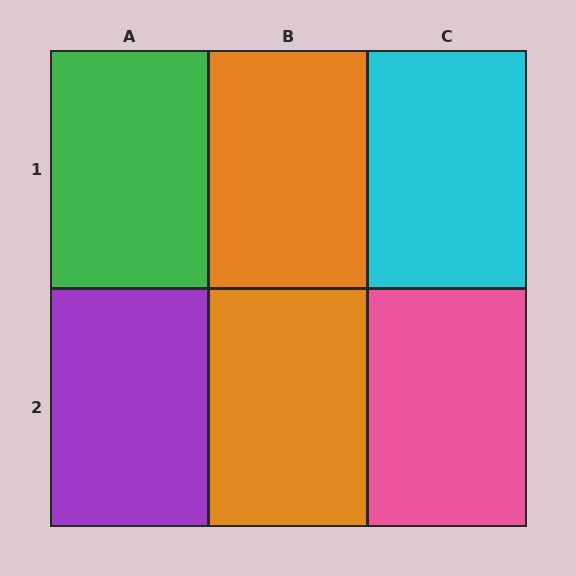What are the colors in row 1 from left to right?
Green, orange, cyan.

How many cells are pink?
1 cell is pink.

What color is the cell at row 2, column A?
Purple.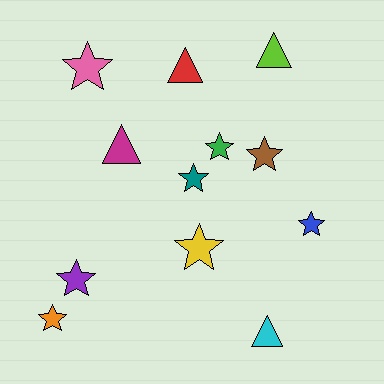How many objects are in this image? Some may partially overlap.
There are 12 objects.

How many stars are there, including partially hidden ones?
There are 8 stars.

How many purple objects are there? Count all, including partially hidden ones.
There is 1 purple object.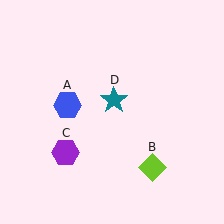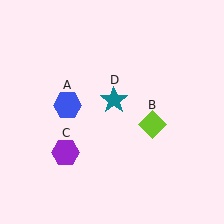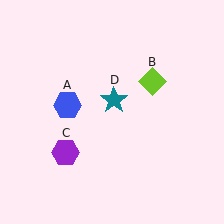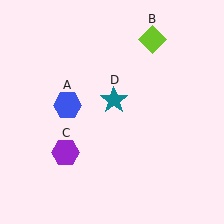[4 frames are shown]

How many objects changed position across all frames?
1 object changed position: lime diamond (object B).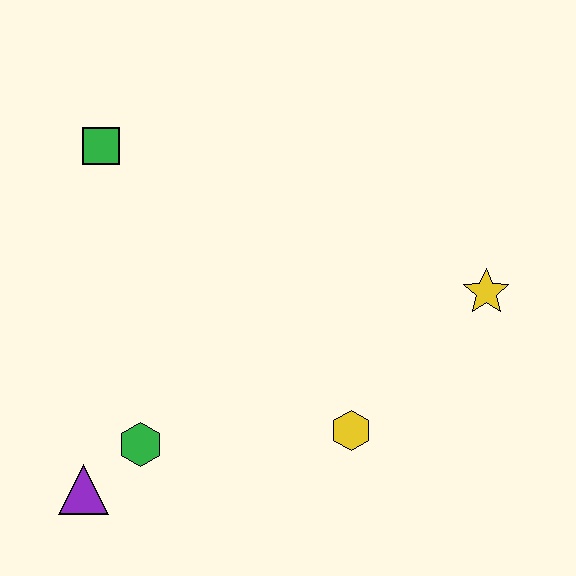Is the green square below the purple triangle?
No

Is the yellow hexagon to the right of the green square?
Yes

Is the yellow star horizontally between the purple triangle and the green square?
No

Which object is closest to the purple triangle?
The green hexagon is closest to the purple triangle.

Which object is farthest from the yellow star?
The purple triangle is farthest from the yellow star.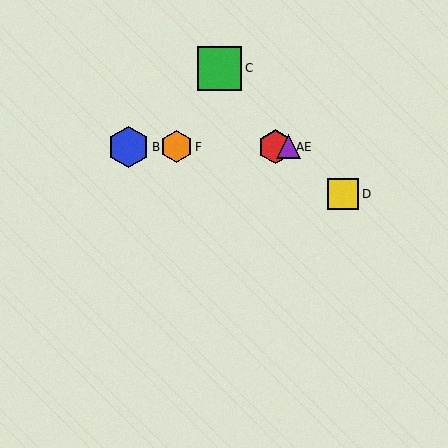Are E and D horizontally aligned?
No, E is at y≈147 and D is at y≈194.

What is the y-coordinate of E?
Object E is at y≈147.